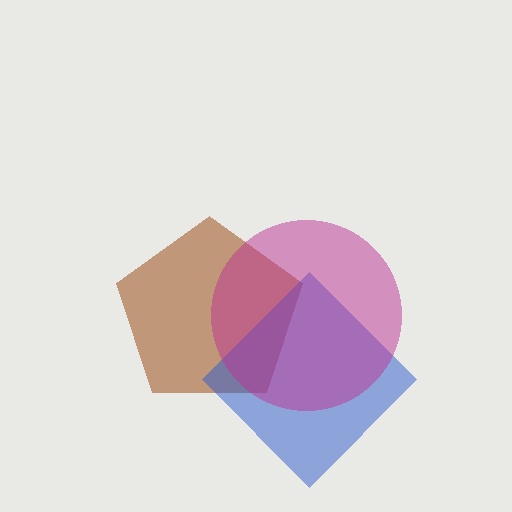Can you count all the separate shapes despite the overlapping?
Yes, there are 3 separate shapes.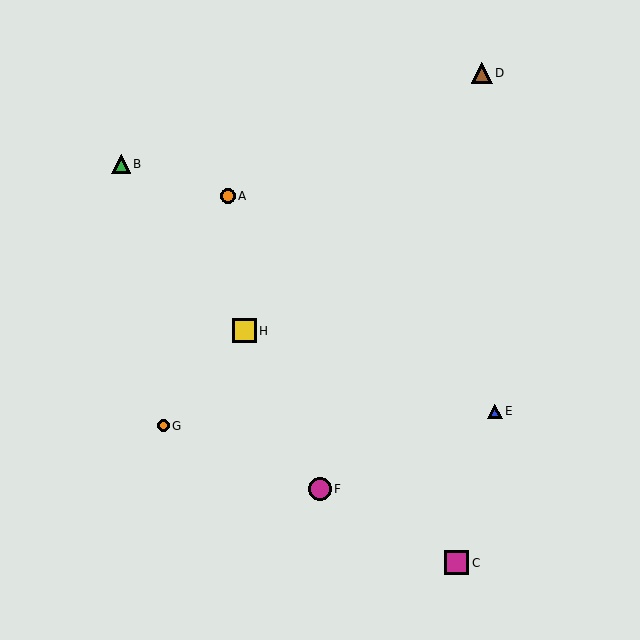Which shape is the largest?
The magenta square (labeled C) is the largest.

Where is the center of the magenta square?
The center of the magenta square is at (457, 563).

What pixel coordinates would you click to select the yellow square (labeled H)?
Click at (244, 331) to select the yellow square H.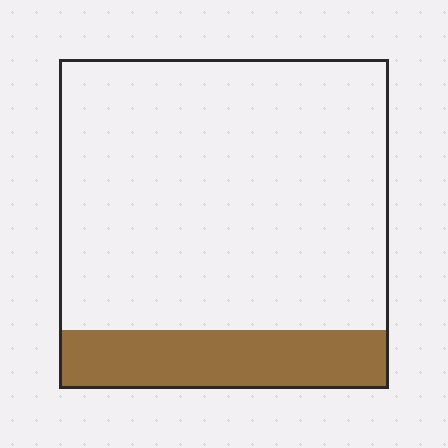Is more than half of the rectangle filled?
No.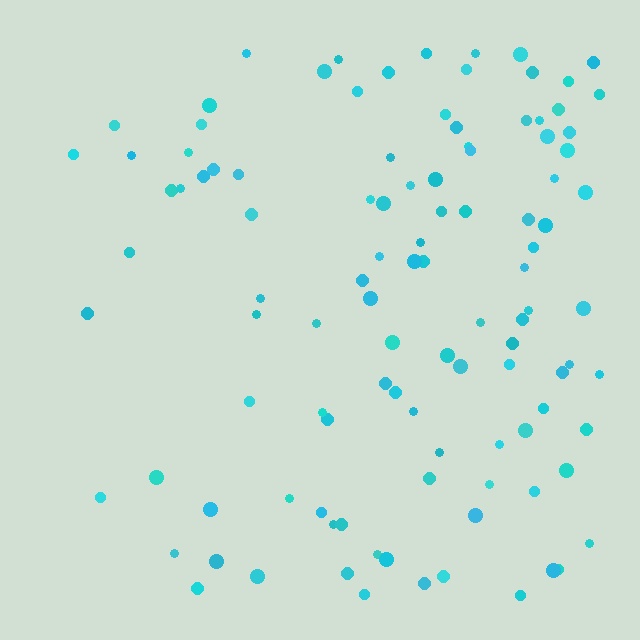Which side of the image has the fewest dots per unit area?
The left.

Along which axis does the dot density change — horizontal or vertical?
Horizontal.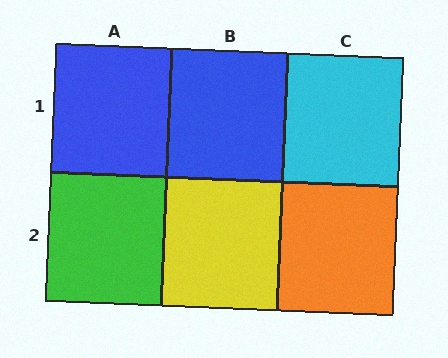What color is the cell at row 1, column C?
Cyan.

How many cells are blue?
2 cells are blue.